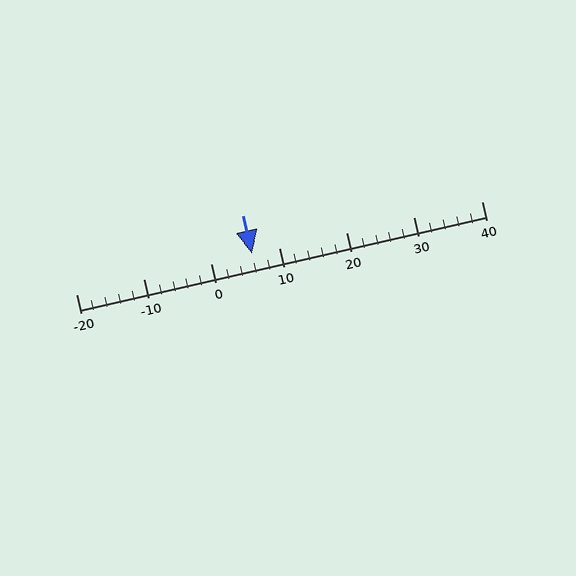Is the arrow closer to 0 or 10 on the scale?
The arrow is closer to 10.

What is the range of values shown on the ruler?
The ruler shows values from -20 to 40.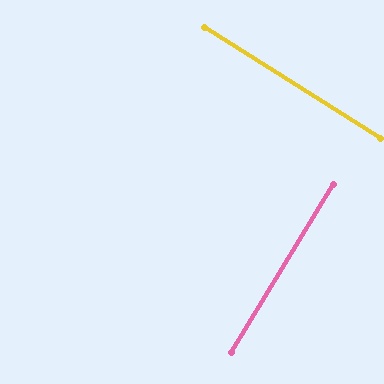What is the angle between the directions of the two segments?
Approximately 89 degrees.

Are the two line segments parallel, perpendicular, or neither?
Perpendicular — they meet at approximately 89°.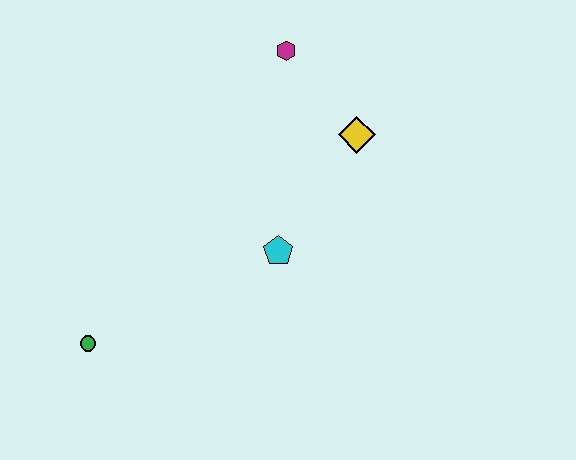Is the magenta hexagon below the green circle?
No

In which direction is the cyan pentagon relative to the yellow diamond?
The cyan pentagon is below the yellow diamond.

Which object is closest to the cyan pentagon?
The yellow diamond is closest to the cyan pentagon.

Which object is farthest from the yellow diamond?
The green circle is farthest from the yellow diamond.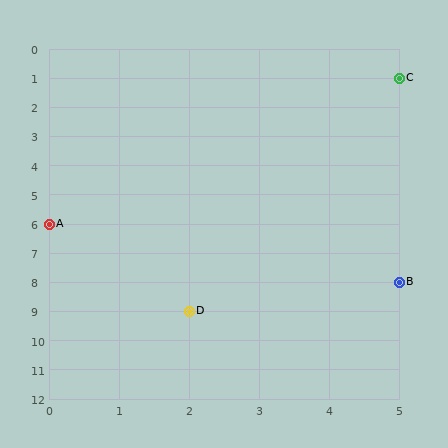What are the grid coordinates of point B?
Point B is at grid coordinates (5, 8).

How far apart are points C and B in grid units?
Points C and B are 7 rows apart.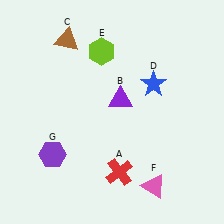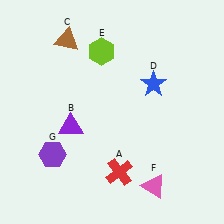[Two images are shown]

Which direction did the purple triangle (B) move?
The purple triangle (B) moved left.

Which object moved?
The purple triangle (B) moved left.